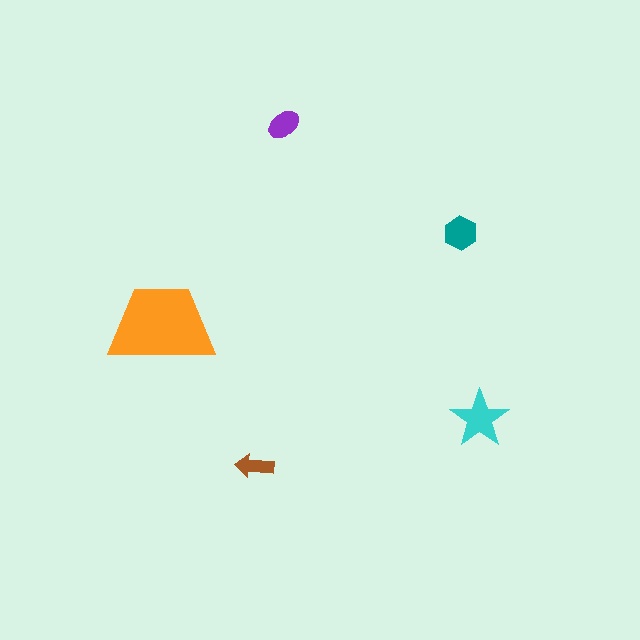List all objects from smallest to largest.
The brown arrow, the purple ellipse, the teal hexagon, the cyan star, the orange trapezoid.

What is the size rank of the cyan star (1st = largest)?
2nd.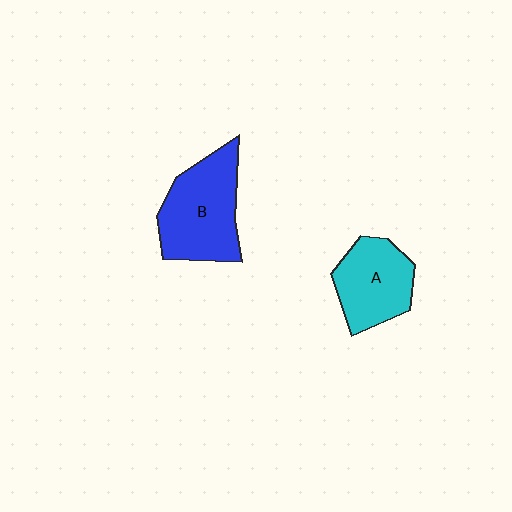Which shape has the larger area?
Shape B (blue).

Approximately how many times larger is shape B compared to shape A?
Approximately 1.3 times.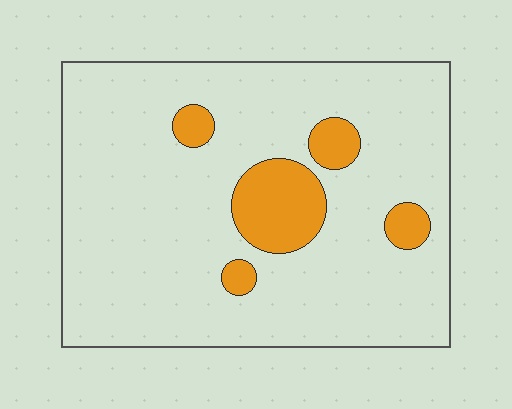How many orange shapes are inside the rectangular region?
5.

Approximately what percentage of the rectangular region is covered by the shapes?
Approximately 10%.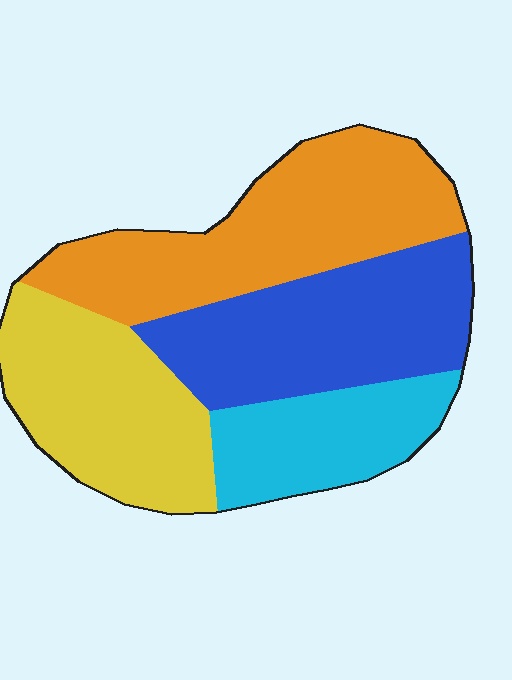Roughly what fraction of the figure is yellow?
Yellow covers roughly 25% of the figure.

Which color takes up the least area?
Cyan, at roughly 15%.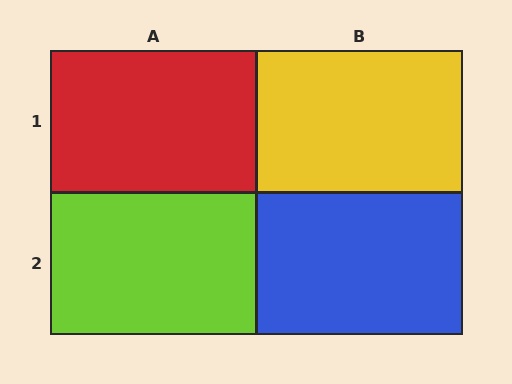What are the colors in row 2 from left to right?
Lime, blue.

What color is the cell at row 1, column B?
Yellow.